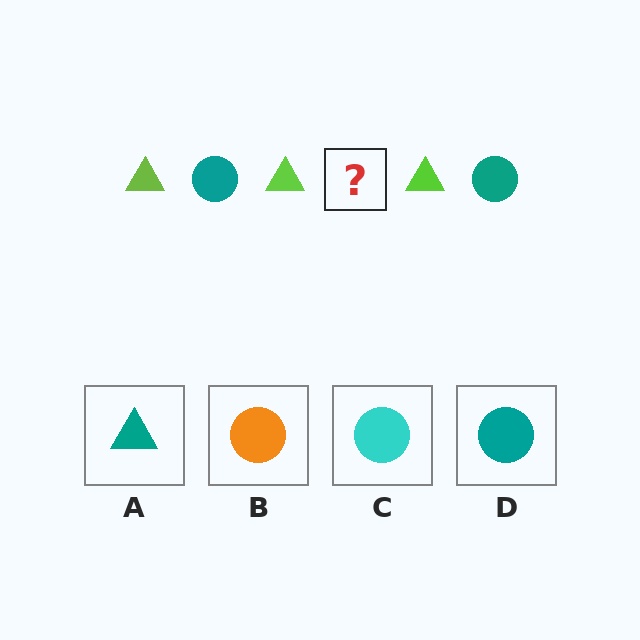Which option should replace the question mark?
Option D.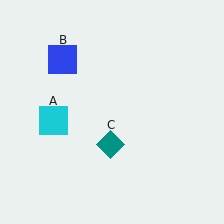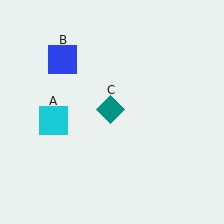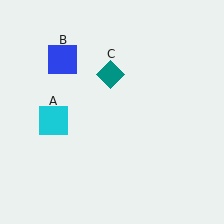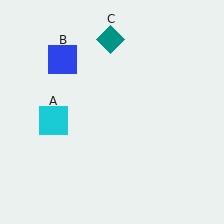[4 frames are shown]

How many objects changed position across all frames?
1 object changed position: teal diamond (object C).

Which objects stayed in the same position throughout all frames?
Cyan square (object A) and blue square (object B) remained stationary.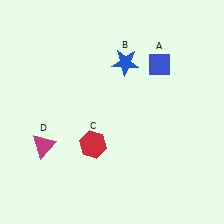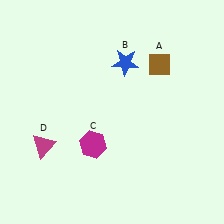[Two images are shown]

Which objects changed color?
A changed from blue to brown. C changed from red to magenta.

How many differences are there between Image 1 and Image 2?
There are 2 differences between the two images.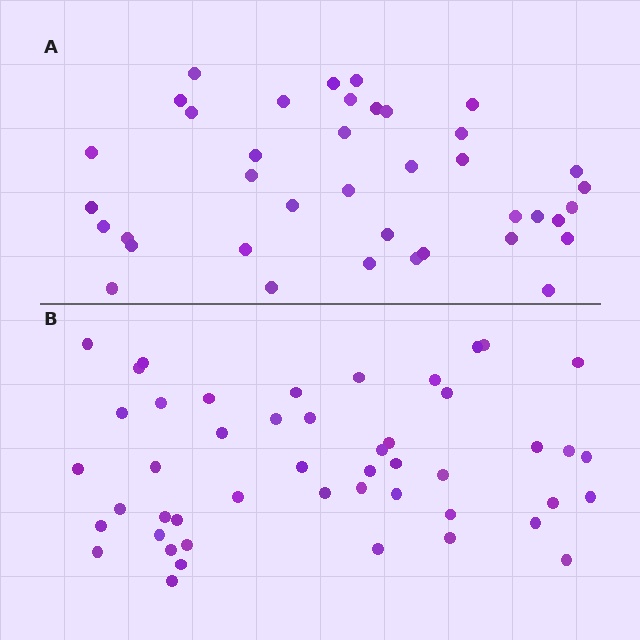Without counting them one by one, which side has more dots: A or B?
Region B (the bottom region) has more dots.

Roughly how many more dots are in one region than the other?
Region B has roughly 8 or so more dots than region A.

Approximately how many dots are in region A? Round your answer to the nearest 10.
About 40 dots. (The exact count is 39, which rounds to 40.)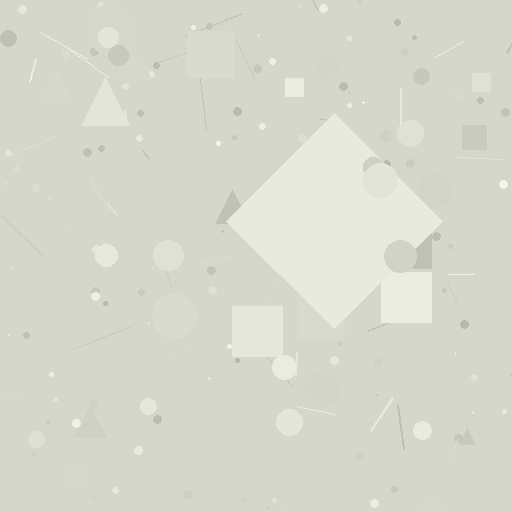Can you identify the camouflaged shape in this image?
The camouflaged shape is a diamond.